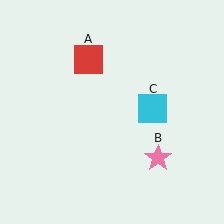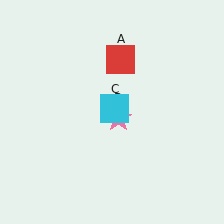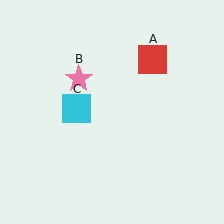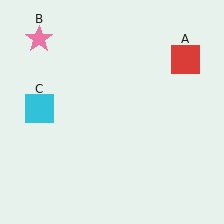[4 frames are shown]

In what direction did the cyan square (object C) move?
The cyan square (object C) moved left.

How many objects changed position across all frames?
3 objects changed position: red square (object A), pink star (object B), cyan square (object C).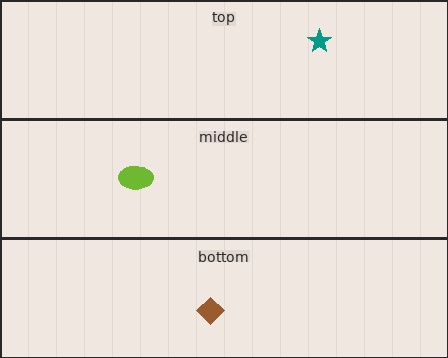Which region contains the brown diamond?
The bottom region.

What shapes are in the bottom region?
The brown diamond.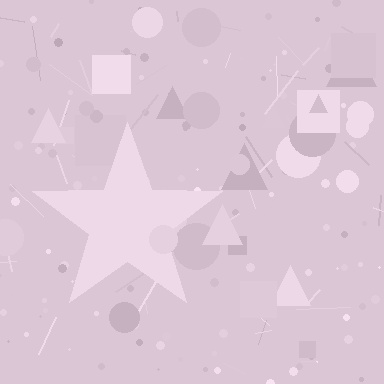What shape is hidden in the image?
A star is hidden in the image.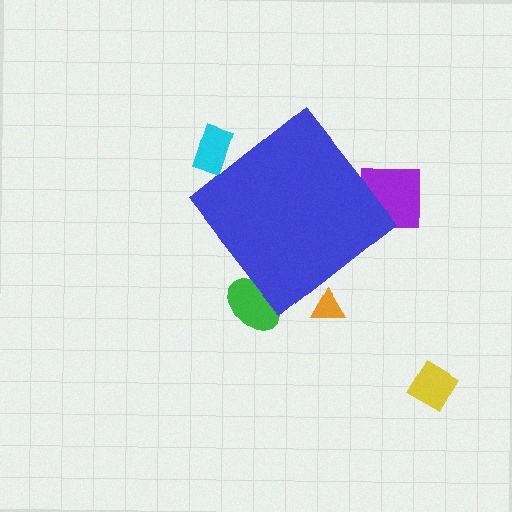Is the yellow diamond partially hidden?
No, the yellow diamond is fully visible.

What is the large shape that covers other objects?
A blue diamond.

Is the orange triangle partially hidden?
Yes, the orange triangle is partially hidden behind the blue diamond.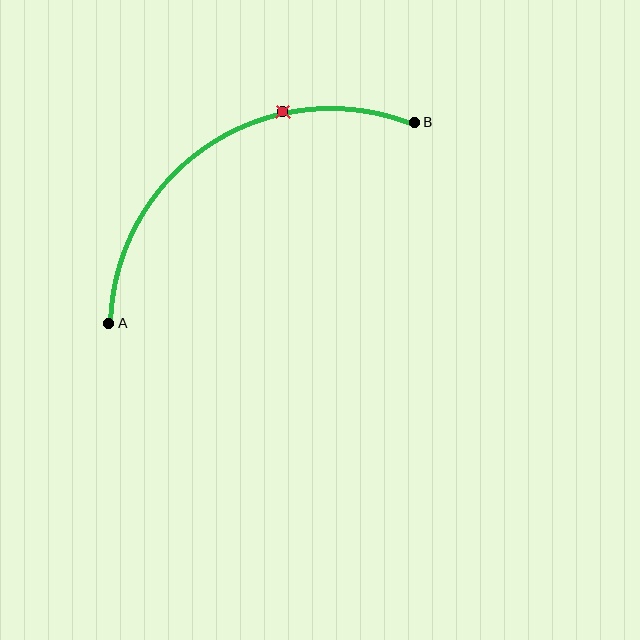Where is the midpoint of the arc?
The arc midpoint is the point on the curve farthest from the straight line joining A and B. It sits above that line.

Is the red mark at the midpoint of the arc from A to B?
No. The red mark lies on the arc but is closer to endpoint B. The arc midpoint would be at the point on the curve equidistant along the arc from both A and B.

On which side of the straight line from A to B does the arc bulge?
The arc bulges above the straight line connecting A and B.